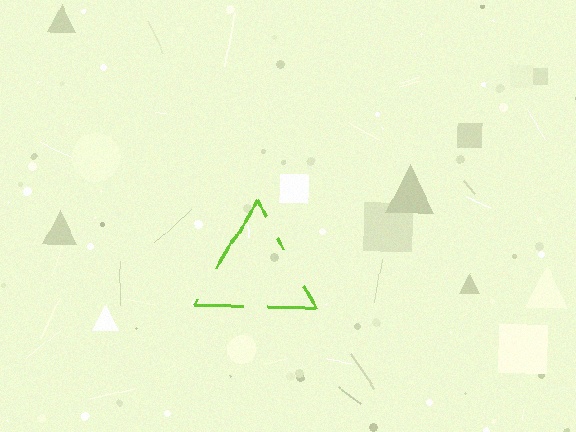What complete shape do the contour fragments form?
The contour fragments form a triangle.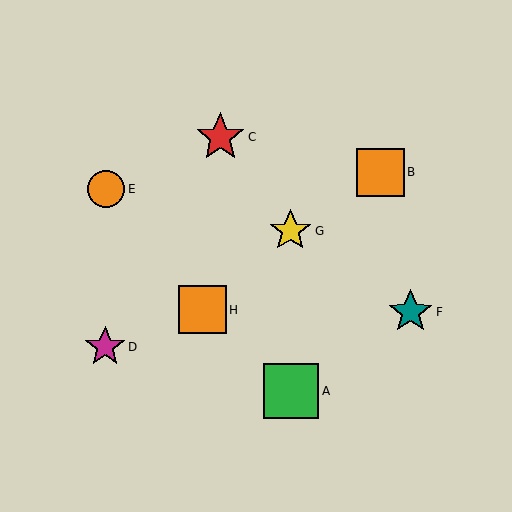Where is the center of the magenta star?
The center of the magenta star is at (105, 347).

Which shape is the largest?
The green square (labeled A) is the largest.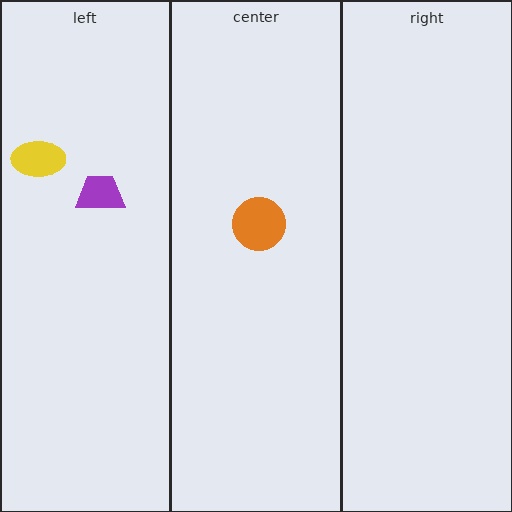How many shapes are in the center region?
1.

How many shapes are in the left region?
2.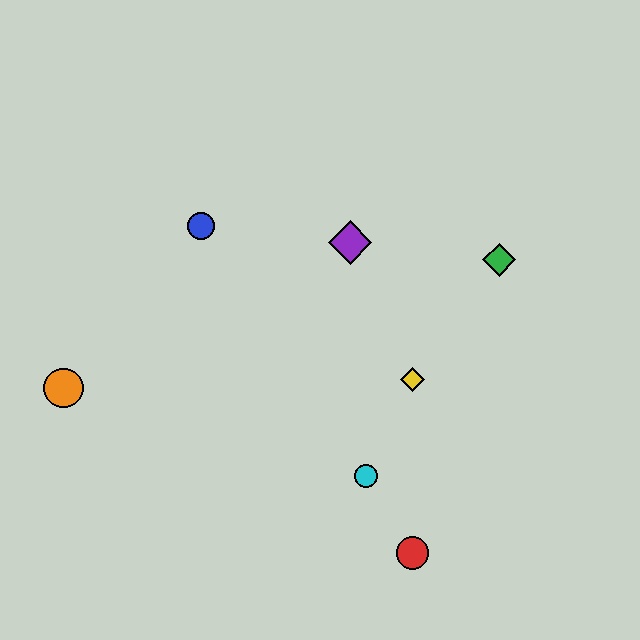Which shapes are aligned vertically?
The red circle, the yellow diamond are aligned vertically.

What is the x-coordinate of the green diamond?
The green diamond is at x≈499.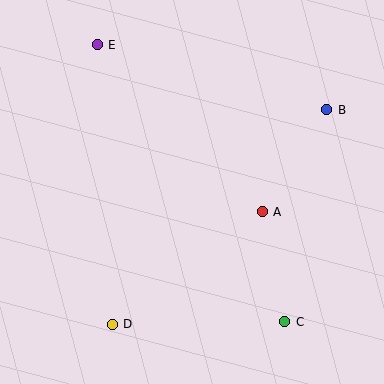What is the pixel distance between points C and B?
The distance between C and B is 216 pixels.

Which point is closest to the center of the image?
Point A at (262, 212) is closest to the center.